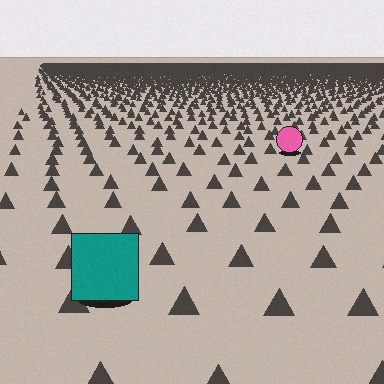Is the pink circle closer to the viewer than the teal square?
No. The teal square is closer — you can tell from the texture gradient: the ground texture is coarser near it.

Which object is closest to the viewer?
The teal square is closest. The texture marks near it are larger and more spread out.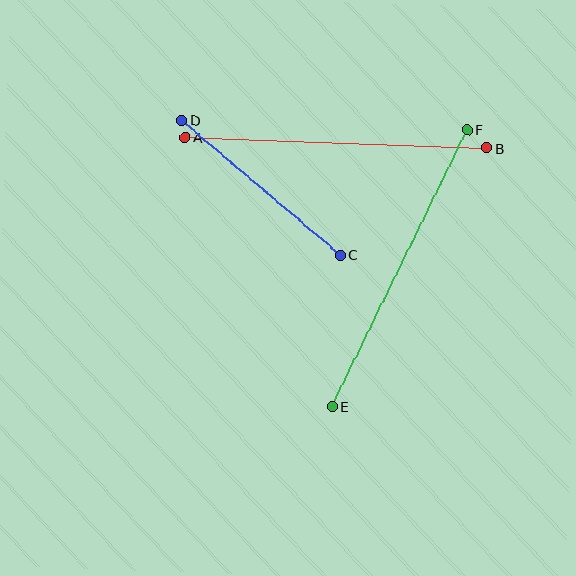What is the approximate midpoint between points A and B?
The midpoint is at approximately (336, 143) pixels.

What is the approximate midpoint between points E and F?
The midpoint is at approximately (399, 268) pixels.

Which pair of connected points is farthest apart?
Points E and F are farthest apart.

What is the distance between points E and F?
The distance is approximately 308 pixels.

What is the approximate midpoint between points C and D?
The midpoint is at approximately (261, 188) pixels.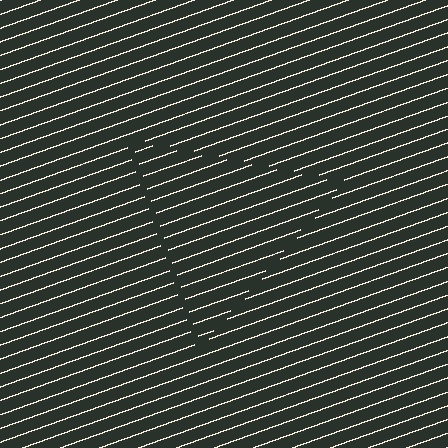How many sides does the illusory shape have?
3 sides — the line-ends trace a triangle.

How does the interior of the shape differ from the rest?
The interior of the shape contains the same grating, shifted by half a period — the contour is defined by the phase discontinuity where line-ends from the inner and outer gratings abut.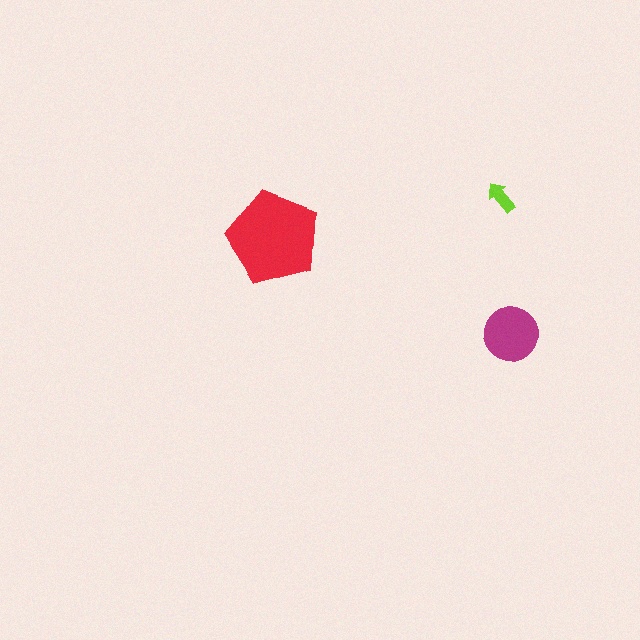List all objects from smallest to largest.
The lime arrow, the magenta circle, the red pentagon.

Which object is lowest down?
The magenta circle is bottommost.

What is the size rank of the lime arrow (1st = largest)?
3rd.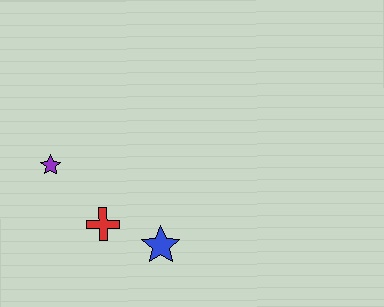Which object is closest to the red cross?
The blue star is closest to the red cross.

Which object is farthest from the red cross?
The purple star is farthest from the red cross.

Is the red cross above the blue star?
Yes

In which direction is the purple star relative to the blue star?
The purple star is to the left of the blue star.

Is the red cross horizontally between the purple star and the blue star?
Yes